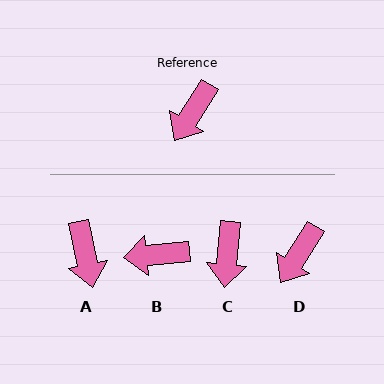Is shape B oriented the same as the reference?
No, it is off by about 52 degrees.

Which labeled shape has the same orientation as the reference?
D.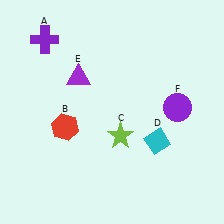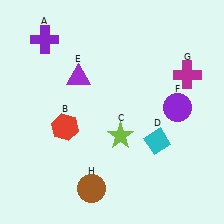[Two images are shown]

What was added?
A magenta cross (G), a brown circle (H) were added in Image 2.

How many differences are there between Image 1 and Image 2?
There are 2 differences between the two images.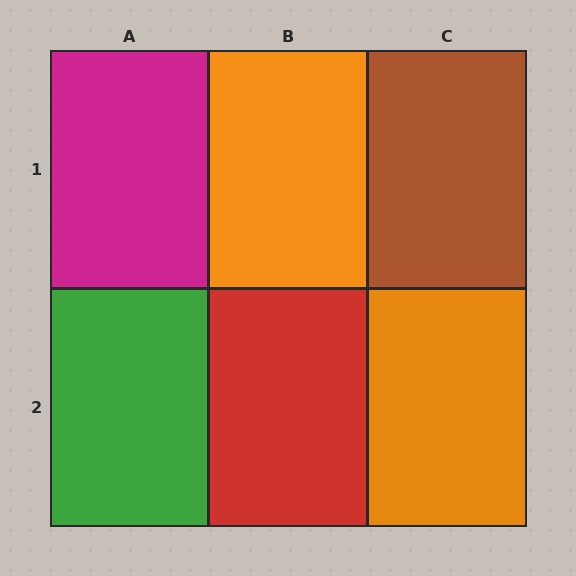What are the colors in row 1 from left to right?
Magenta, orange, brown.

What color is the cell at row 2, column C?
Orange.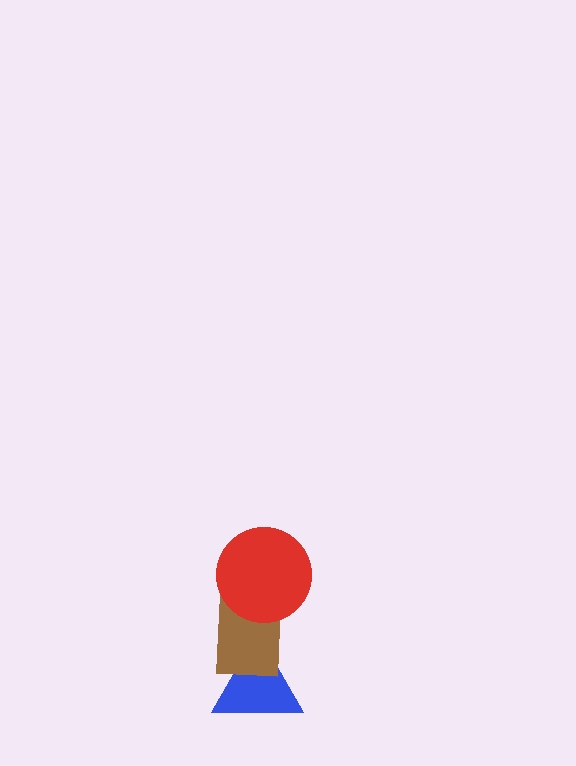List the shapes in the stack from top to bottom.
From top to bottom: the red circle, the brown rectangle, the blue triangle.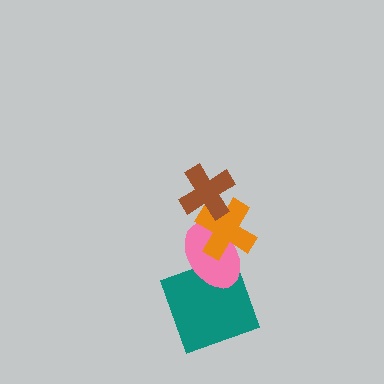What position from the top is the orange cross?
The orange cross is 2nd from the top.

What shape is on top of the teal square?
The pink ellipse is on top of the teal square.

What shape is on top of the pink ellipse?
The orange cross is on top of the pink ellipse.